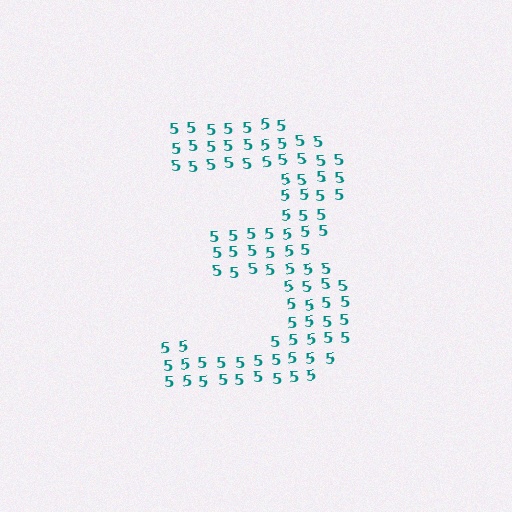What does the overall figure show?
The overall figure shows the digit 3.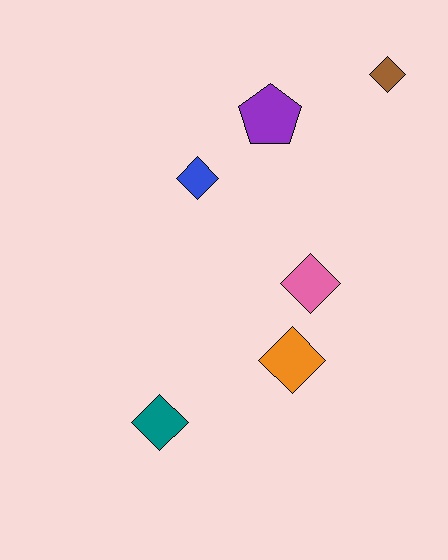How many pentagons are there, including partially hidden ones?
There is 1 pentagon.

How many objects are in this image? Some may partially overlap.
There are 6 objects.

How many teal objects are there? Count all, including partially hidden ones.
There is 1 teal object.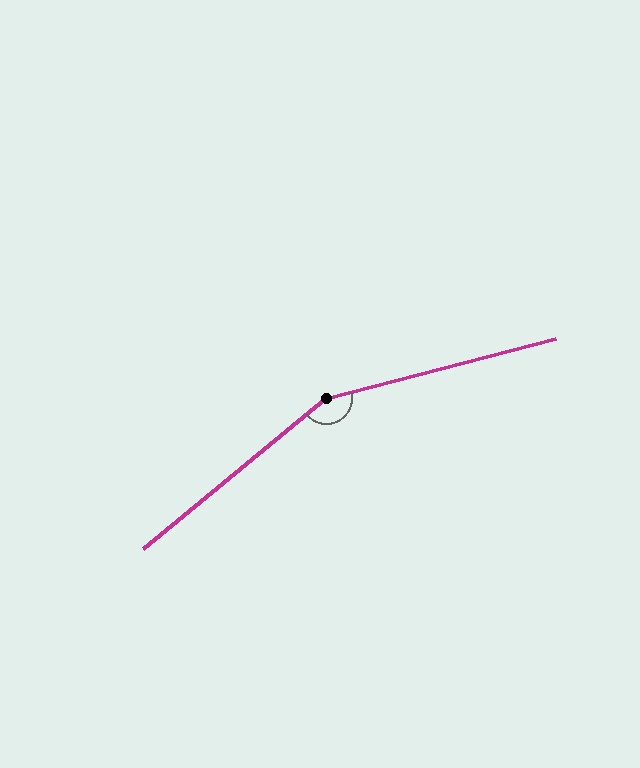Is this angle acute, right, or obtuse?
It is obtuse.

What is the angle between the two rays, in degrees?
Approximately 155 degrees.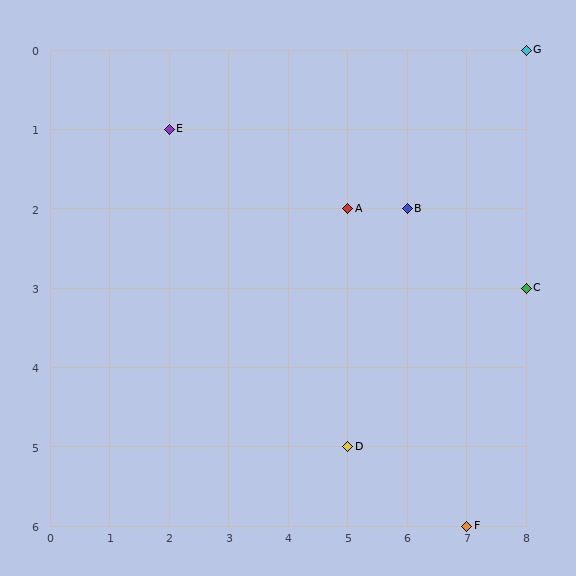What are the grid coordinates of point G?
Point G is at grid coordinates (8, 0).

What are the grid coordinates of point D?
Point D is at grid coordinates (5, 5).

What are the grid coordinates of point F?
Point F is at grid coordinates (7, 6).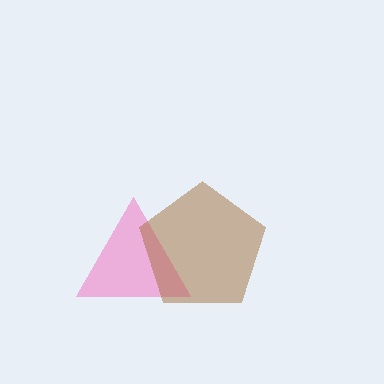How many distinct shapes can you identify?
There are 2 distinct shapes: a pink triangle, a brown pentagon.